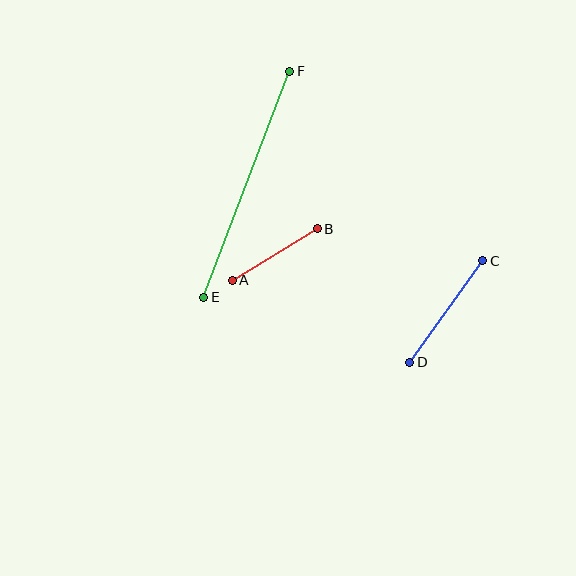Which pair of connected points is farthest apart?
Points E and F are farthest apart.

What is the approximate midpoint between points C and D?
The midpoint is at approximately (446, 312) pixels.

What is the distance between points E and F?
The distance is approximately 242 pixels.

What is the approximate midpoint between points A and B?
The midpoint is at approximately (275, 254) pixels.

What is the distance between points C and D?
The distance is approximately 125 pixels.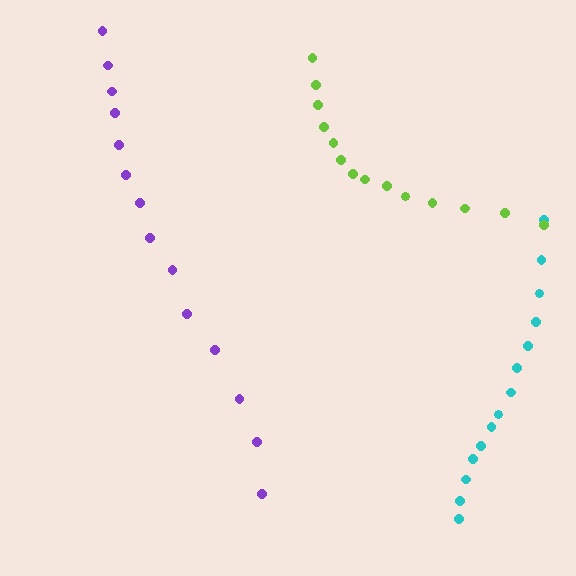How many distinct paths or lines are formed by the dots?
There are 3 distinct paths.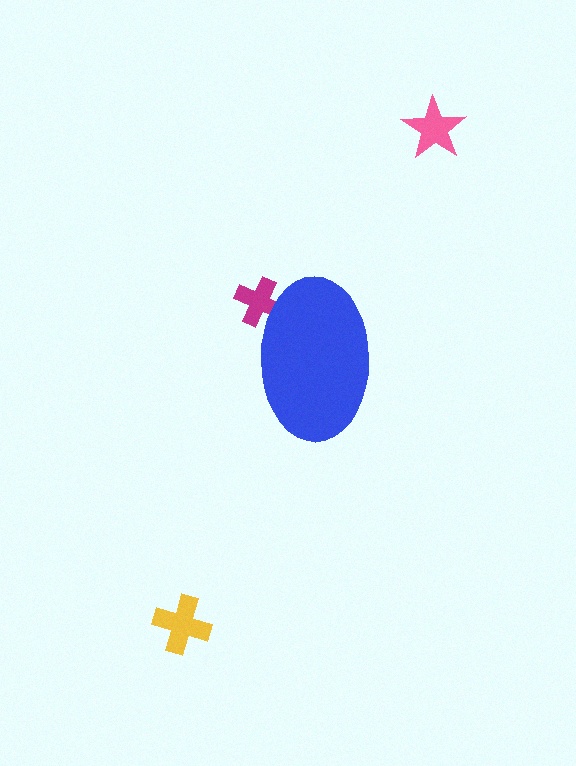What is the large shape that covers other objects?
A blue ellipse.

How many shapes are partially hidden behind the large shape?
1 shape is partially hidden.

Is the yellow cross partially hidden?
No, the yellow cross is fully visible.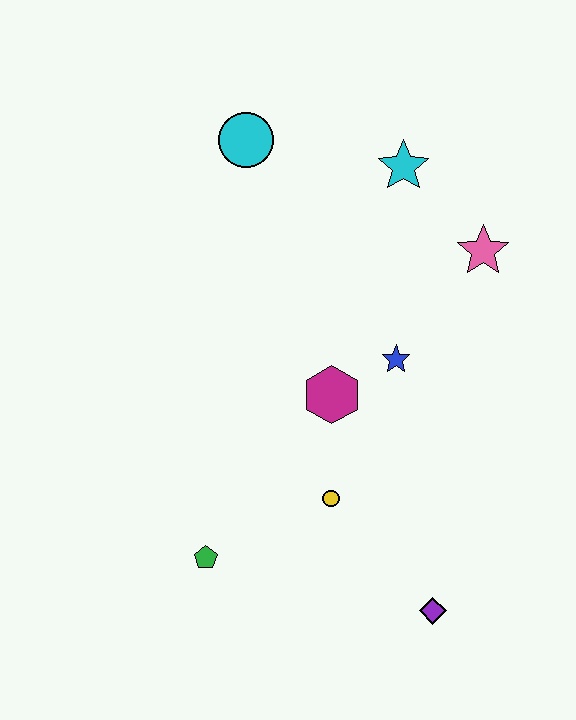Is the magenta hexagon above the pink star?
No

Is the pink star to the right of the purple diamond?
Yes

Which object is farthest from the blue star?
The green pentagon is farthest from the blue star.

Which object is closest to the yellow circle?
The magenta hexagon is closest to the yellow circle.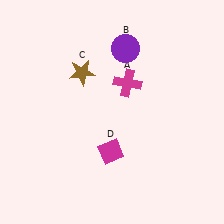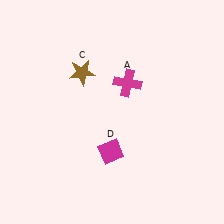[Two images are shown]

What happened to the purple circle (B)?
The purple circle (B) was removed in Image 2. It was in the top-right area of Image 1.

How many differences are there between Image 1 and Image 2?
There is 1 difference between the two images.